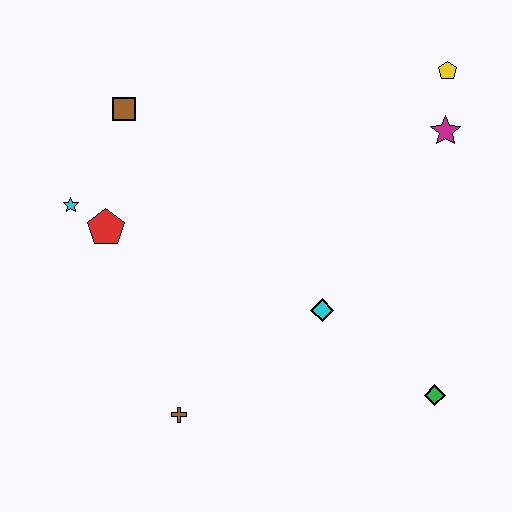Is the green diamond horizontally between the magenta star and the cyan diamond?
Yes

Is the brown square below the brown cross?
No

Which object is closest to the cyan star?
The red pentagon is closest to the cyan star.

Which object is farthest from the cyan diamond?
The brown square is farthest from the cyan diamond.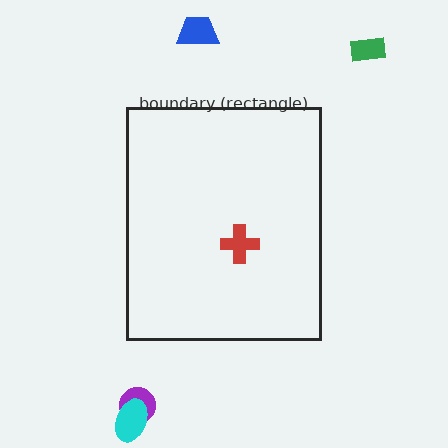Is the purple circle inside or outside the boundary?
Outside.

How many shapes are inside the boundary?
1 inside, 4 outside.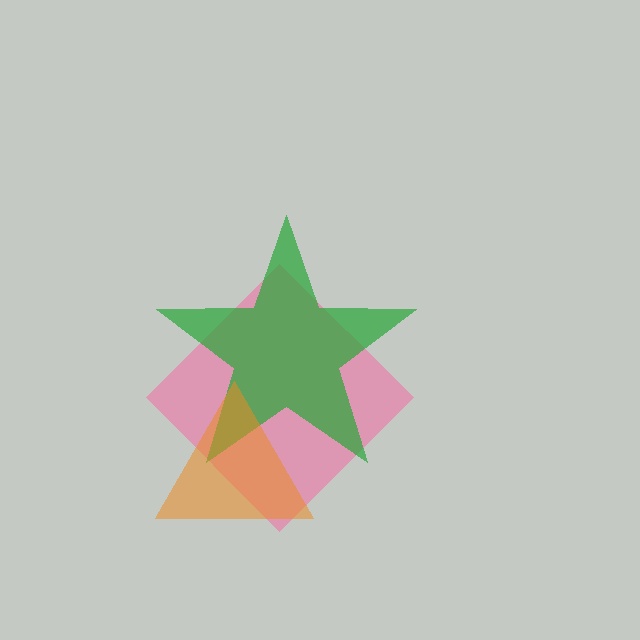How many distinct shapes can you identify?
There are 3 distinct shapes: a pink diamond, a green star, an orange triangle.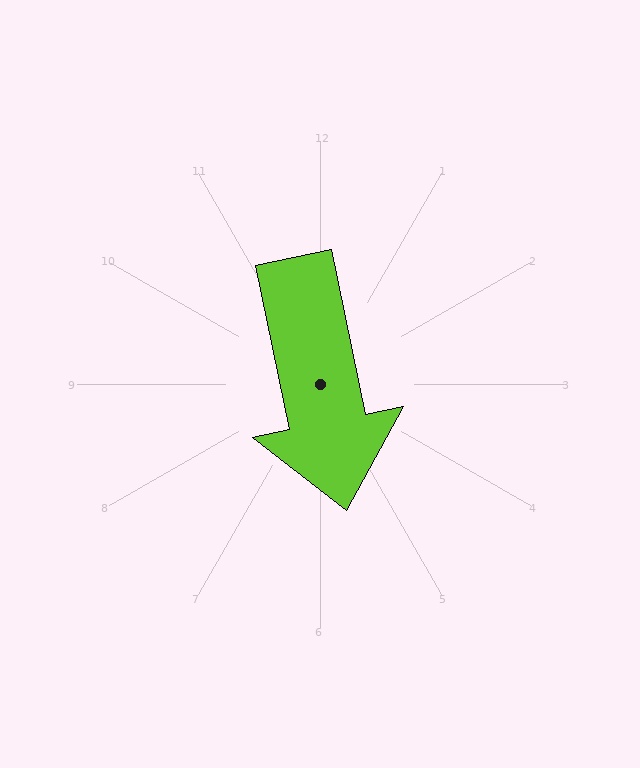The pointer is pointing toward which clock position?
Roughly 6 o'clock.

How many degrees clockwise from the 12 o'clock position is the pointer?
Approximately 168 degrees.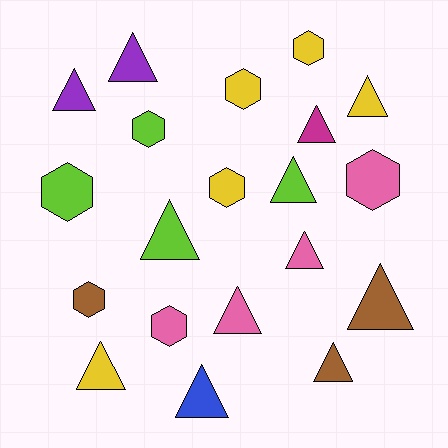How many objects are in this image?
There are 20 objects.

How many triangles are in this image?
There are 12 triangles.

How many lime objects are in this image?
There are 4 lime objects.